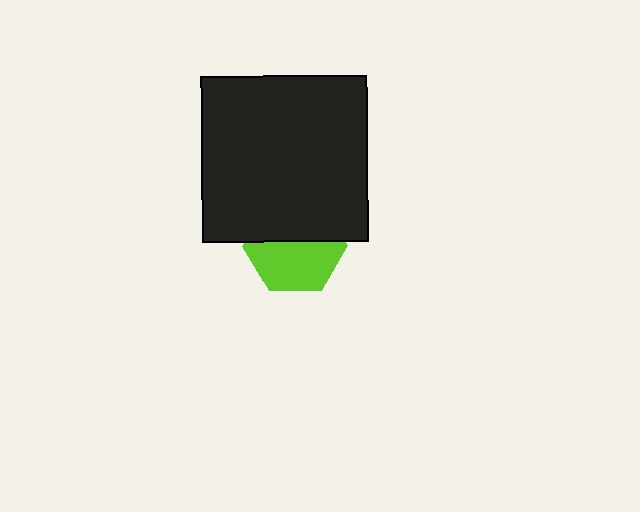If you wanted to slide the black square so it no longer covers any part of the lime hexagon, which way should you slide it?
Slide it up — that is the most direct way to separate the two shapes.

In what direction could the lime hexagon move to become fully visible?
The lime hexagon could move down. That would shift it out from behind the black square entirely.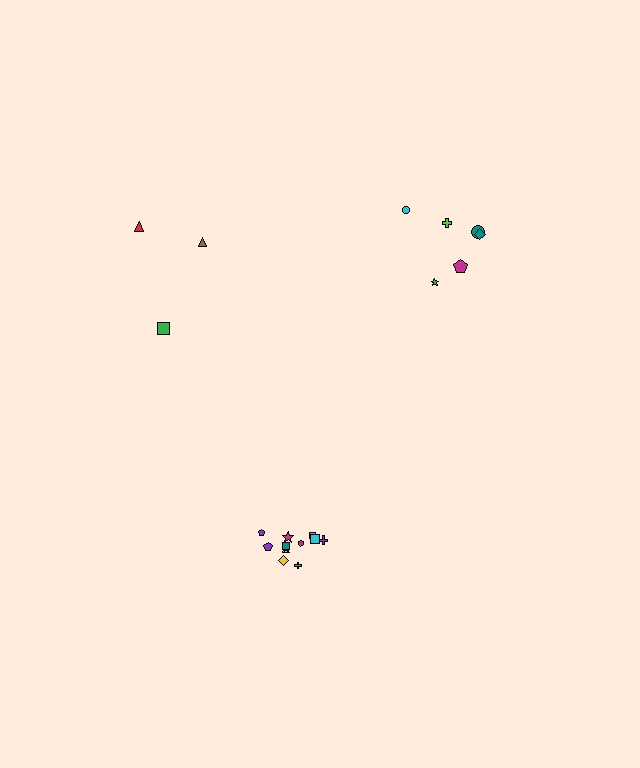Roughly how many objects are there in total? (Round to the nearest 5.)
Roughly 20 objects in total.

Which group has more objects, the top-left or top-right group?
The top-right group.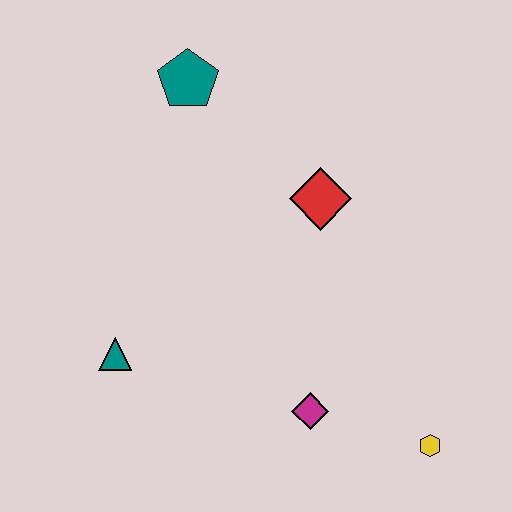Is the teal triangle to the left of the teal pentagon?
Yes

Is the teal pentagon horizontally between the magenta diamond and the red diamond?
No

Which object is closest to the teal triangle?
The magenta diamond is closest to the teal triangle.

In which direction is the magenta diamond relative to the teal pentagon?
The magenta diamond is below the teal pentagon.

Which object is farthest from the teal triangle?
The yellow hexagon is farthest from the teal triangle.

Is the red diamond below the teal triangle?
No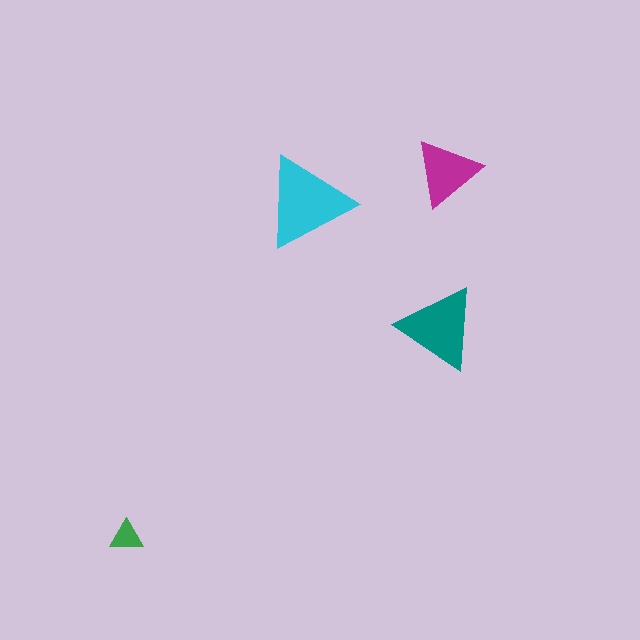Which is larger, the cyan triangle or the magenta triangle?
The cyan one.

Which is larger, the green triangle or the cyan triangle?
The cyan one.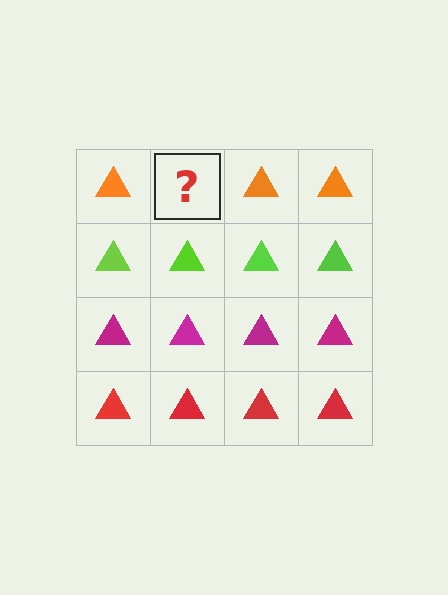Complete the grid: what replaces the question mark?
The question mark should be replaced with an orange triangle.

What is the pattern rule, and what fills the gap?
The rule is that each row has a consistent color. The gap should be filled with an orange triangle.